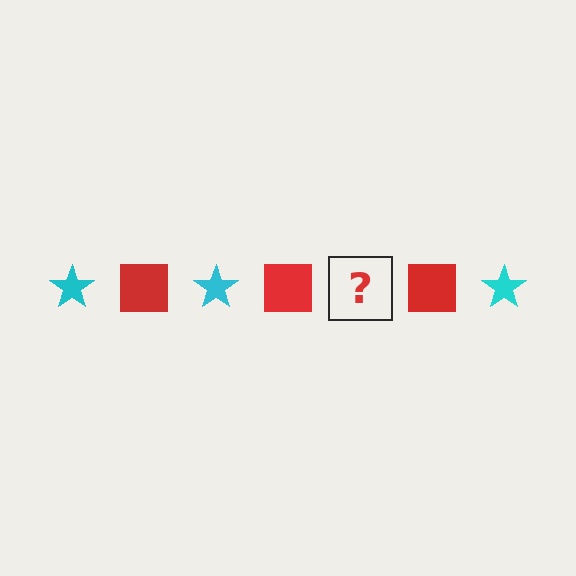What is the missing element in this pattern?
The missing element is a cyan star.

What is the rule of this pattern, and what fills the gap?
The rule is that the pattern alternates between cyan star and red square. The gap should be filled with a cyan star.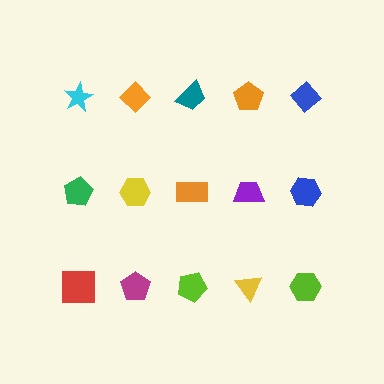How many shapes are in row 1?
5 shapes.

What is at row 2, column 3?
An orange rectangle.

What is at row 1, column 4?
An orange pentagon.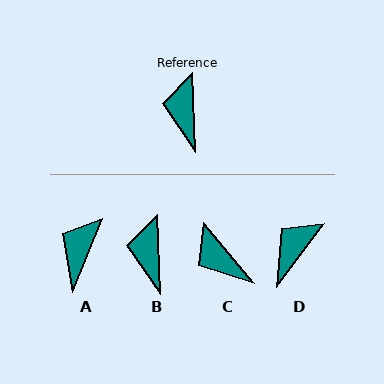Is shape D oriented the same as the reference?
No, it is off by about 40 degrees.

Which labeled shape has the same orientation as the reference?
B.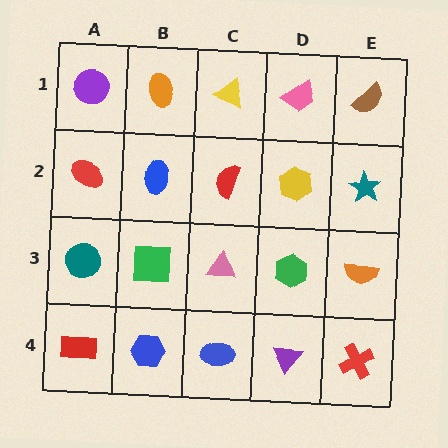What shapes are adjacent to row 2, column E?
A brown semicircle (row 1, column E), an orange semicircle (row 3, column E), a yellow hexagon (row 2, column D).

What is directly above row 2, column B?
An orange ellipse.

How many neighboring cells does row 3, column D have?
4.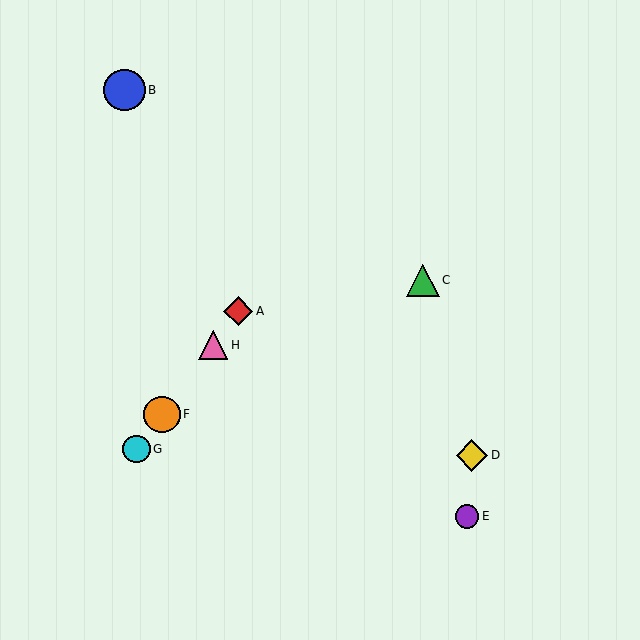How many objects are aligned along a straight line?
4 objects (A, F, G, H) are aligned along a straight line.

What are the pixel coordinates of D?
Object D is at (472, 455).